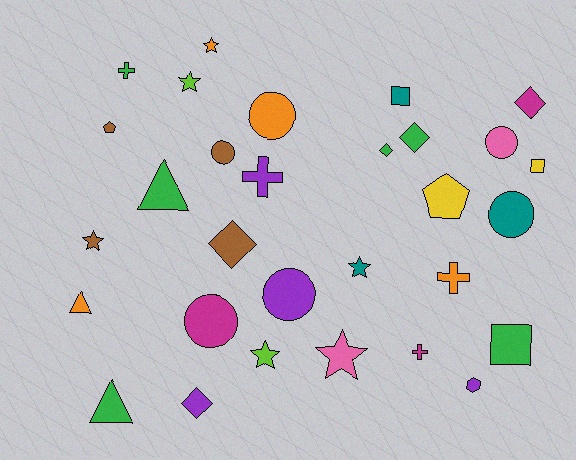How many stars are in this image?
There are 6 stars.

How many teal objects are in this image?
There are 3 teal objects.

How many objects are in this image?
There are 30 objects.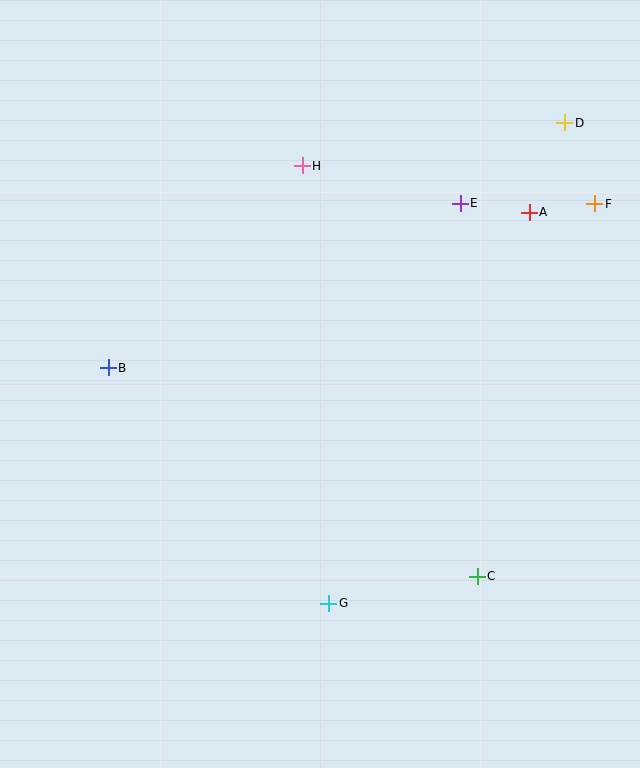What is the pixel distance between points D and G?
The distance between D and G is 535 pixels.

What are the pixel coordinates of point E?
Point E is at (460, 203).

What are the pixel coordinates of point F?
Point F is at (595, 204).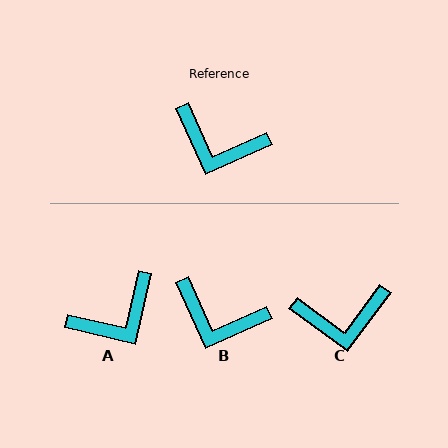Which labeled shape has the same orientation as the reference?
B.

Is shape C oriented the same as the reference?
No, it is off by about 29 degrees.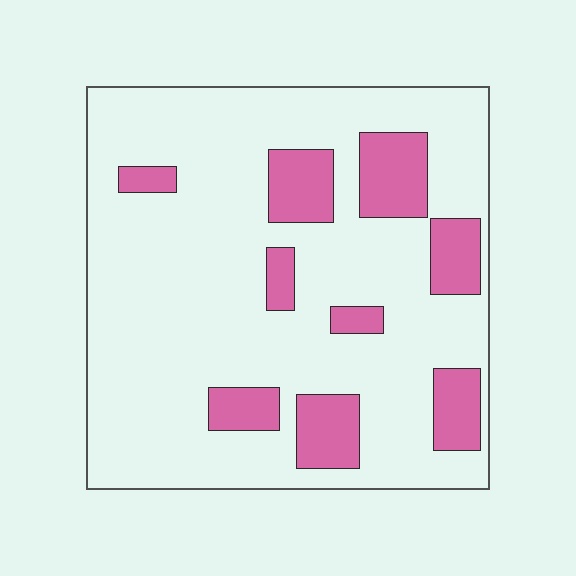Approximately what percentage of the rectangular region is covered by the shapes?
Approximately 20%.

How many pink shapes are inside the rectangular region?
9.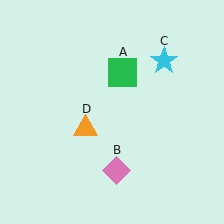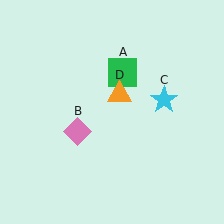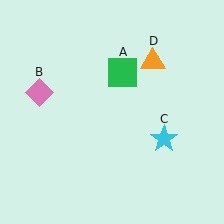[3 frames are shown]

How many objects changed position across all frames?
3 objects changed position: pink diamond (object B), cyan star (object C), orange triangle (object D).